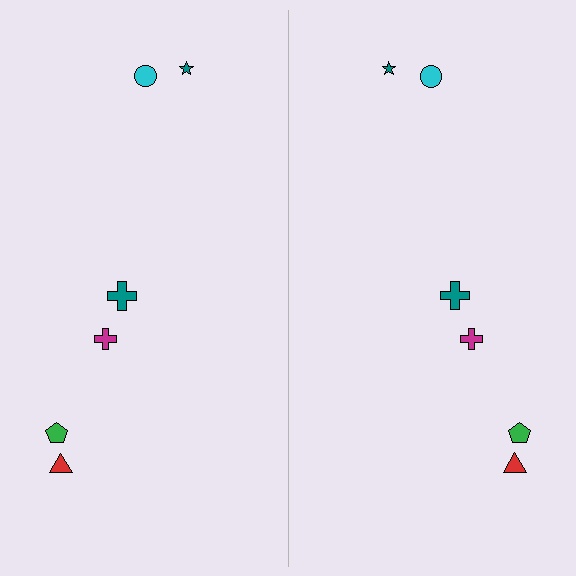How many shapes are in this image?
There are 12 shapes in this image.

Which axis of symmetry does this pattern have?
The pattern has a vertical axis of symmetry running through the center of the image.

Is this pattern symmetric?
Yes, this pattern has bilateral (reflection) symmetry.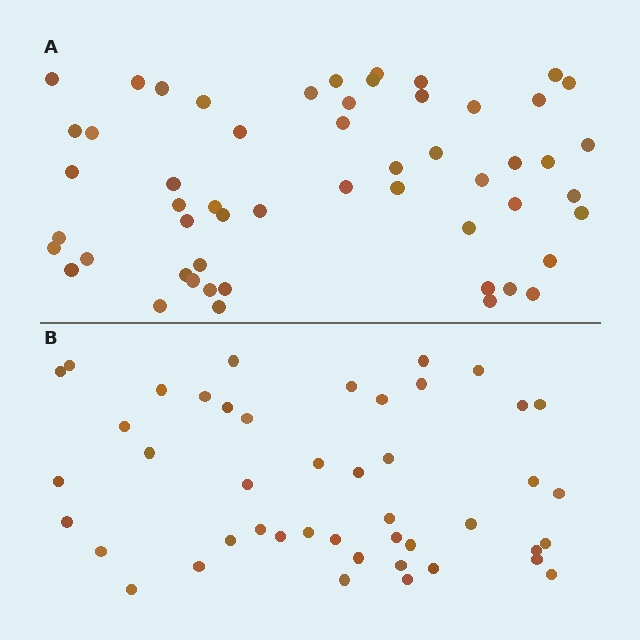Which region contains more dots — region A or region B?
Region A (the top region) has more dots.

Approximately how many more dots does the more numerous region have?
Region A has roughly 8 or so more dots than region B.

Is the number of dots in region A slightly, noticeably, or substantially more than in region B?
Region A has only slightly more — the two regions are fairly close. The ratio is roughly 1.2 to 1.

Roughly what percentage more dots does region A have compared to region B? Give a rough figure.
About 20% more.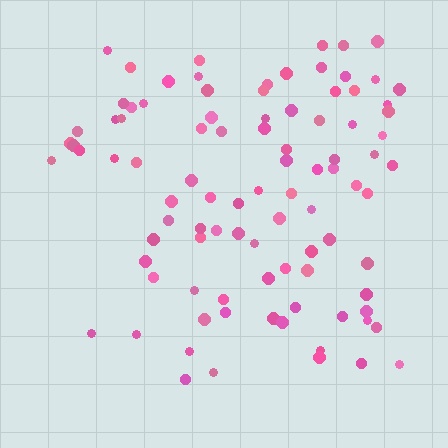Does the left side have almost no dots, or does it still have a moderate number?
Still a moderate number, just noticeably fewer than the right.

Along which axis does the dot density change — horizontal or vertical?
Horizontal.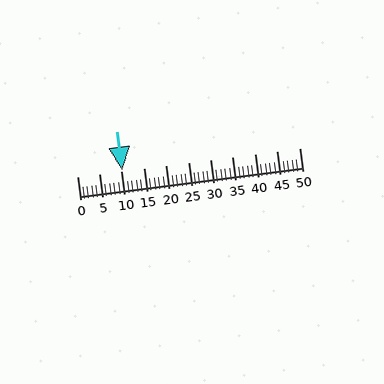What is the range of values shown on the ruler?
The ruler shows values from 0 to 50.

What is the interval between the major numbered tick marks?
The major tick marks are spaced 5 units apart.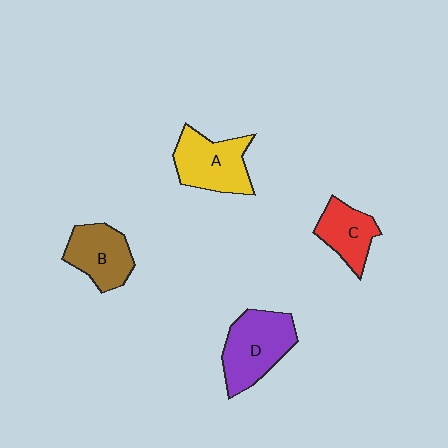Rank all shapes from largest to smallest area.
From largest to smallest: D (purple), A (yellow), B (brown), C (red).